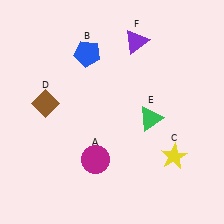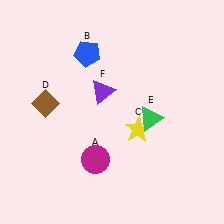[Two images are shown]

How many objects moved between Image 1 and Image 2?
2 objects moved between the two images.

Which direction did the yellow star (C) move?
The yellow star (C) moved left.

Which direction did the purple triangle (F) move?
The purple triangle (F) moved down.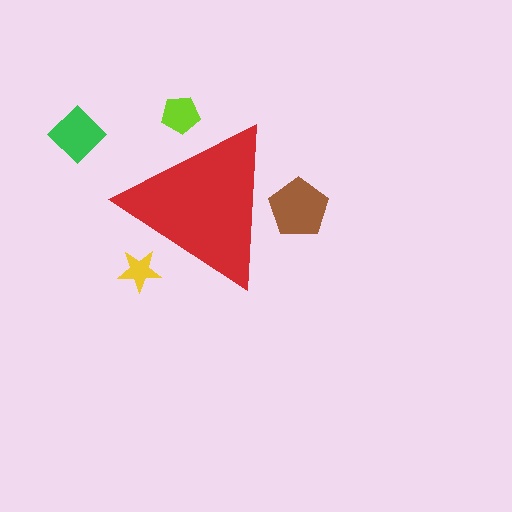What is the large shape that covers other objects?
A red triangle.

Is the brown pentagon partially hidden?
Yes, the brown pentagon is partially hidden behind the red triangle.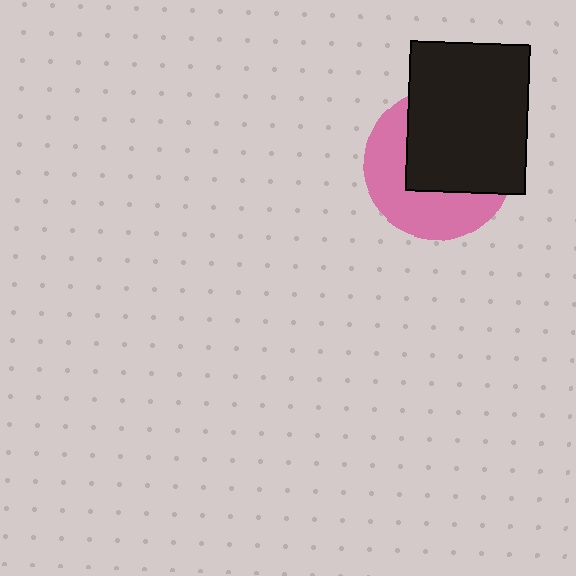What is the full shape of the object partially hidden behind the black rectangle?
The partially hidden object is a pink circle.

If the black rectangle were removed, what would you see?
You would see the complete pink circle.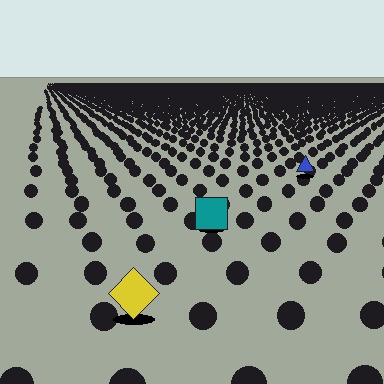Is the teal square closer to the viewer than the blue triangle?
Yes. The teal square is closer — you can tell from the texture gradient: the ground texture is coarser near it.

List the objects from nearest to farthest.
From nearest to farthest: the yellow diamond, the teal square, the blue triangle.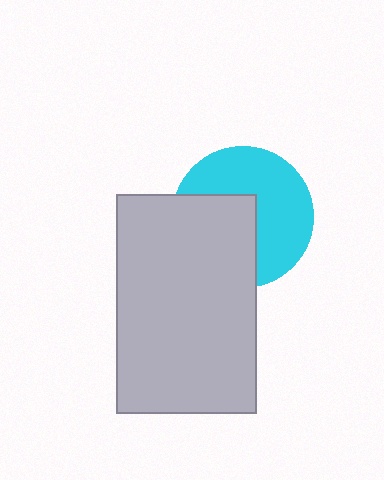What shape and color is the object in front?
The object in front is a light gray rectangle.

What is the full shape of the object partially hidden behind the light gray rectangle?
The partially hidden object is a cyan circle.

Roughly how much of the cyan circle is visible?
About half of it is visible (roughly 56%).